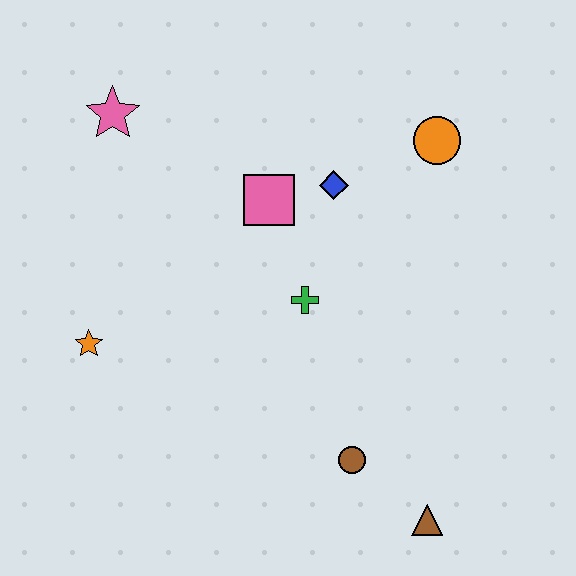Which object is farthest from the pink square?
The brown triangle is farthest from the pink square.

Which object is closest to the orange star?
The green cross is closest to the orange star.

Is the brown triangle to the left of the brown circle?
No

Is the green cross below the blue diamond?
Yes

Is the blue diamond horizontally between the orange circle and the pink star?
Yes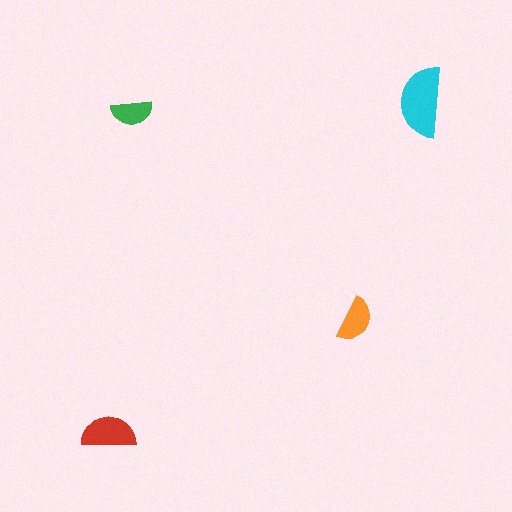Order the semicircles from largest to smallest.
the cyan one, the red one, the orange one, the green one.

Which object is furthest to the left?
The red semicircle is leftmost.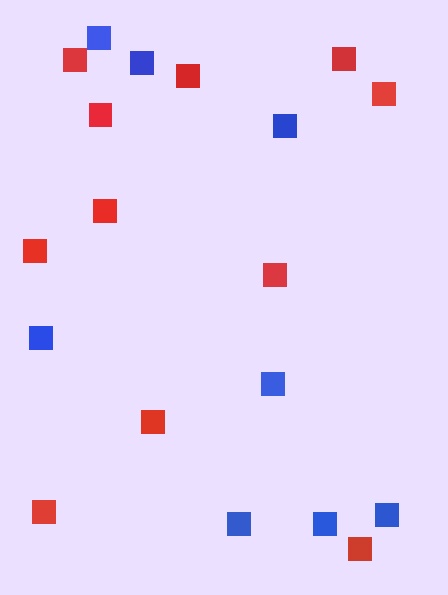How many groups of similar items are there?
There are 2 groups: one group of blue squares (8) and one group of red squares (11).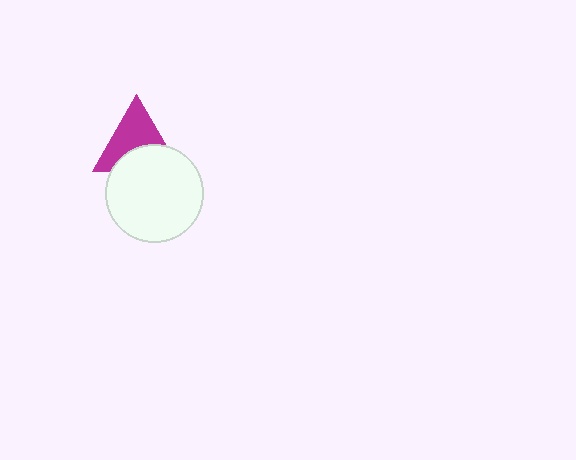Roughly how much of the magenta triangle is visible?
About half of it is visible (roughly 60%).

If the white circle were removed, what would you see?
You would see the complete magenta triangle.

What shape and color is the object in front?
The object in front is a white circle.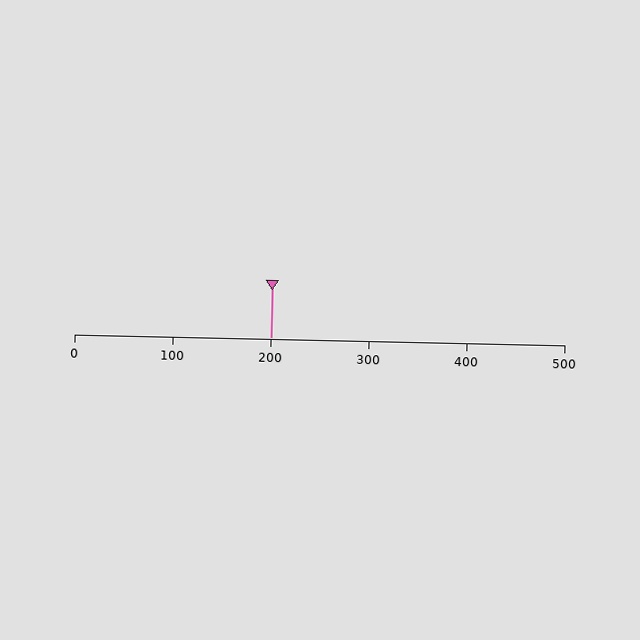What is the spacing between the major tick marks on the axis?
The major ticks are spaced 100 apart.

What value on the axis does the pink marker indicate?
The marker indicates approximately 200.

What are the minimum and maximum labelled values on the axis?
The axis runs from 0 to 500.